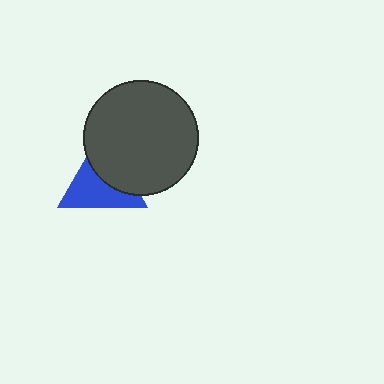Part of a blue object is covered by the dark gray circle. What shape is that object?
It is a triangle.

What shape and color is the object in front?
The object in front is a dark gray circle.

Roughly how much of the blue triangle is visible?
About half of it is visible (roughly 56%).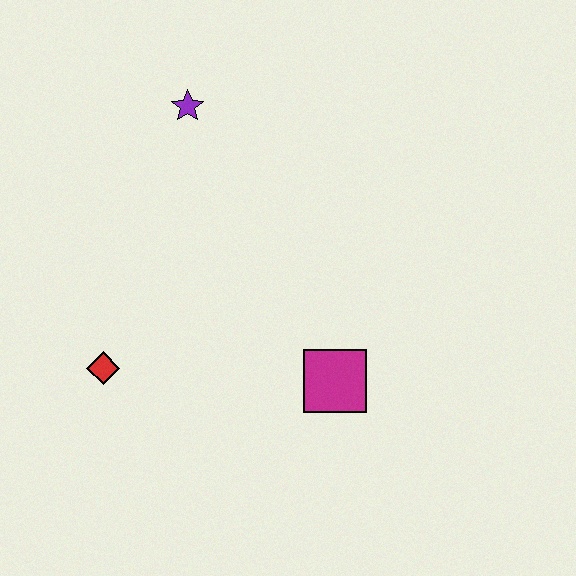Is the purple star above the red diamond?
Yes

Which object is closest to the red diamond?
The magenta square is closest to the red diamond.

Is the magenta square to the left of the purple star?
No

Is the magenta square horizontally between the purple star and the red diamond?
No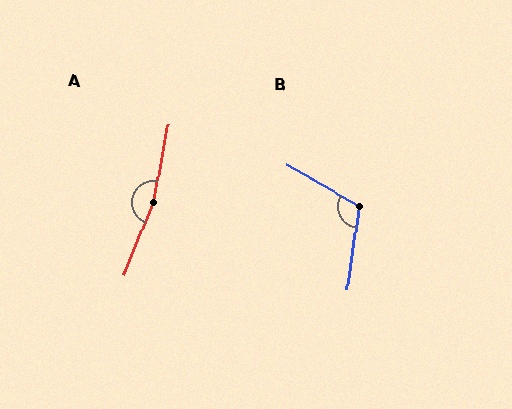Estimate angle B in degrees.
Approximately 112 degrees.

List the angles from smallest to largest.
B (112°), A (169°).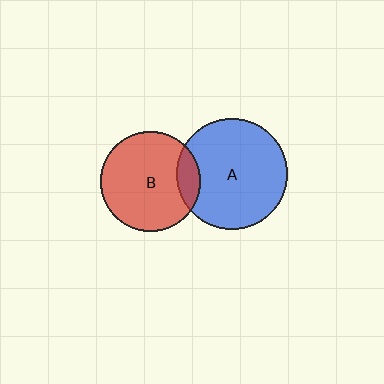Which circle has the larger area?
Circle A (blue).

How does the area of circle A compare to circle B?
Approximately 1.3 times.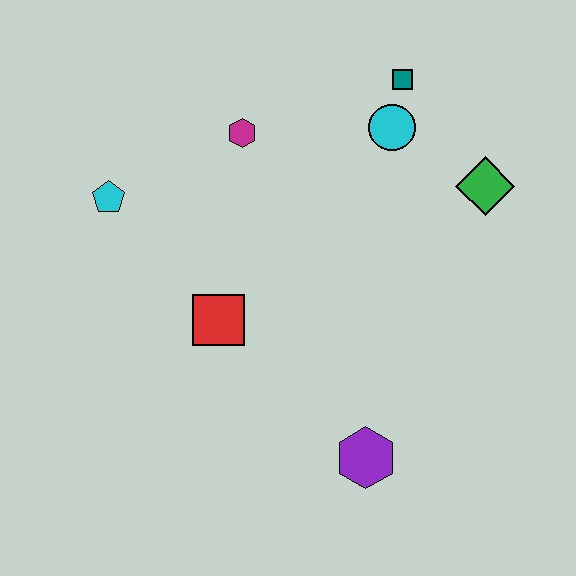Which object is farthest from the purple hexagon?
The teal square is farthest from the purple hexagon.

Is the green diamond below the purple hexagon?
No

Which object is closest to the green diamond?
The cyan circle is closest to the green diamond.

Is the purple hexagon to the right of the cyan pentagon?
Yes